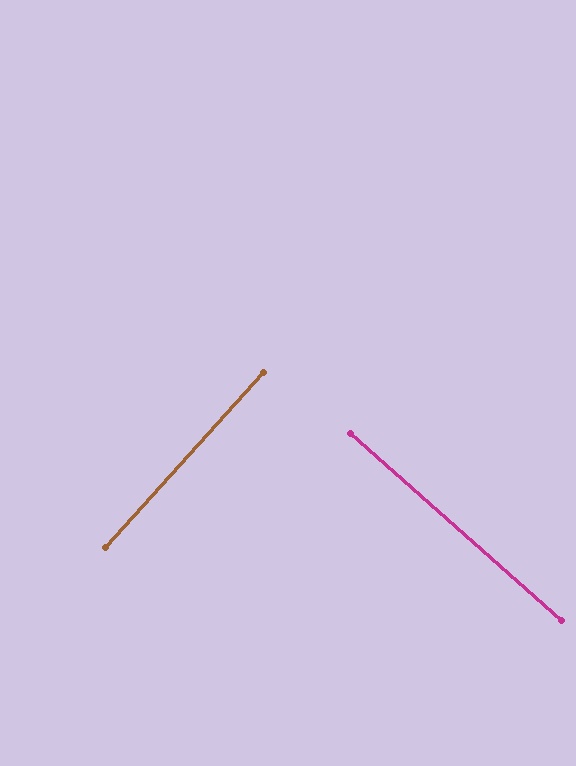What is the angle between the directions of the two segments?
Approximately 90 degrees.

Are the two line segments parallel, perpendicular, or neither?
Perpendicular — they meet at approximately 90°.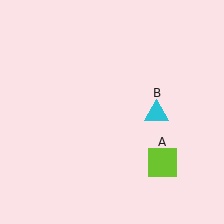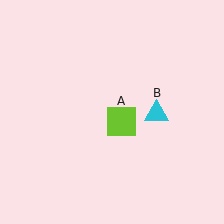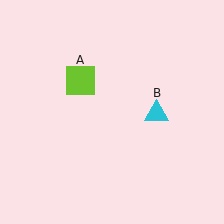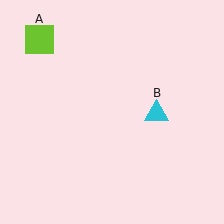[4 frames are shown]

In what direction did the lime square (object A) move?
The lime square (object A) moved up and to the left.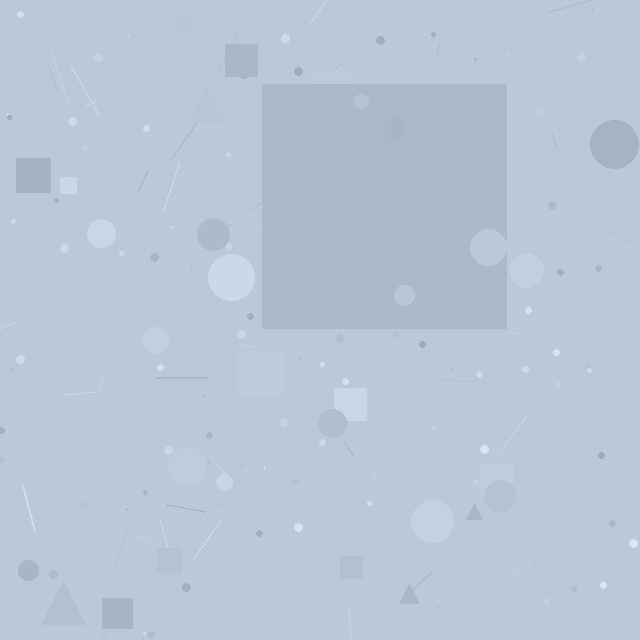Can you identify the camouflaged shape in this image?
The camouflaged shape is a square.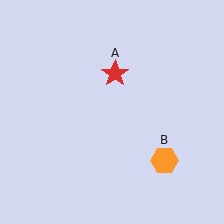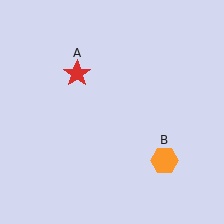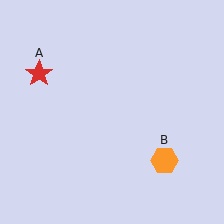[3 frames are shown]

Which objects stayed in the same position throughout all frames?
Orange hexagon (object B) remained stationary.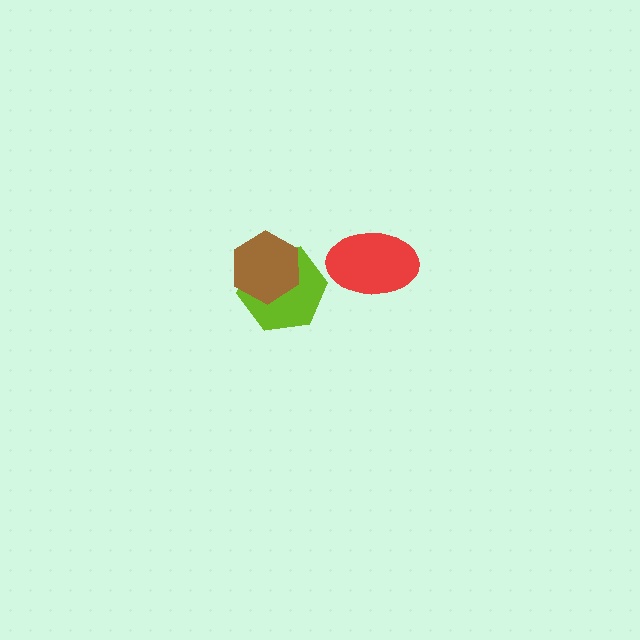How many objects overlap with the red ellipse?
0 objects overlap with the red ellipse.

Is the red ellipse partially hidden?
No, no other shape covers it.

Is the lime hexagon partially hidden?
Yes, it is partially covered by another shape.